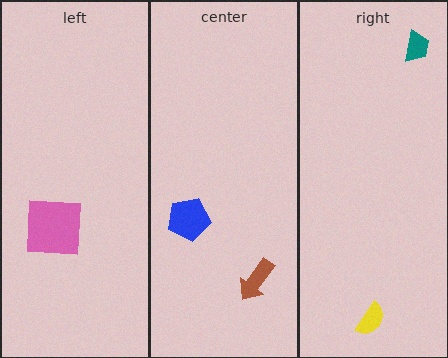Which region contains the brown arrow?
The center region.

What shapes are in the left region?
The pink square.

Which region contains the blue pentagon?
The center region.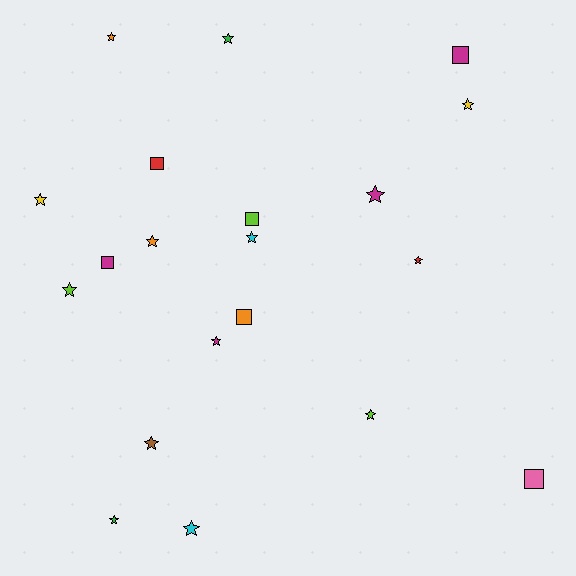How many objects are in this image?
There are 20 objects.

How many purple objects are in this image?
There are no purple objects.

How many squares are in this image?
There are 6 squares.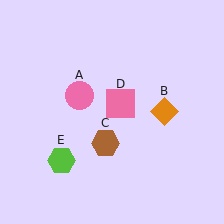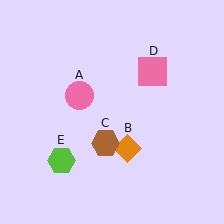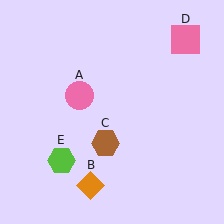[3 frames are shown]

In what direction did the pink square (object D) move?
The pink square (object D) moved up and to the right.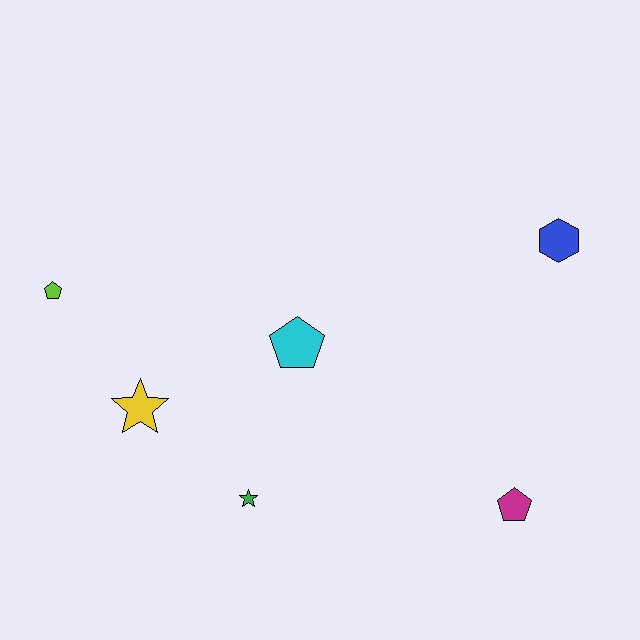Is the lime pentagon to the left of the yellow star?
Yes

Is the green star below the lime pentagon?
Yes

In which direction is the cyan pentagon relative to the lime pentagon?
The cyan pentagon is to the right of the lime pentagon.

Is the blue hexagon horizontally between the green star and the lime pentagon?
No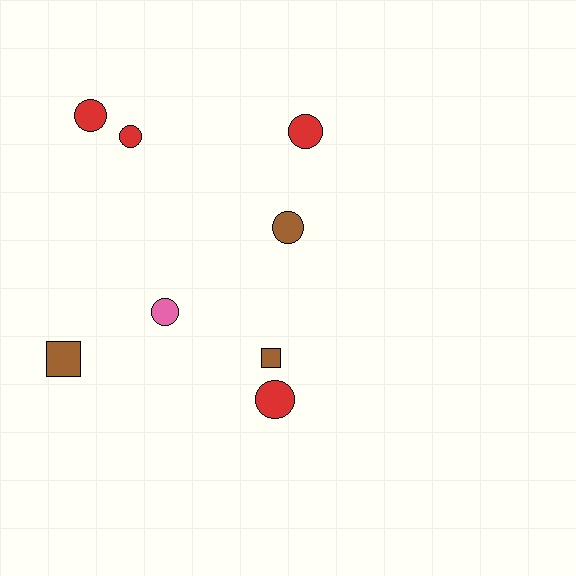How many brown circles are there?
There is 1 brown circle.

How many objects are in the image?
There are 8 objects.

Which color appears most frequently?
Red, with 4 objects.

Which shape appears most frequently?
Circle, with 6 objects.